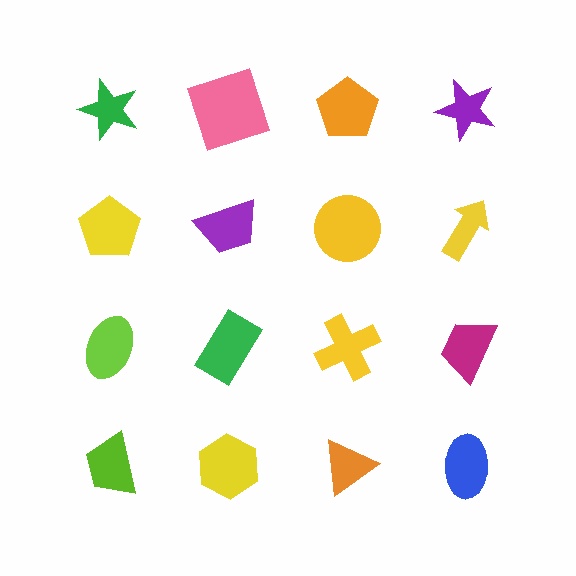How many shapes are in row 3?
4 shapes.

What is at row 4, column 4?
A blue ellipse.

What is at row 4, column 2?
A yellow hexagon.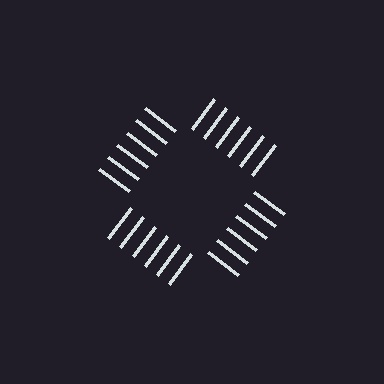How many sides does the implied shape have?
4 sides — the line-ends trace a square.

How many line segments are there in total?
24 — 6 along each of the 4 edges.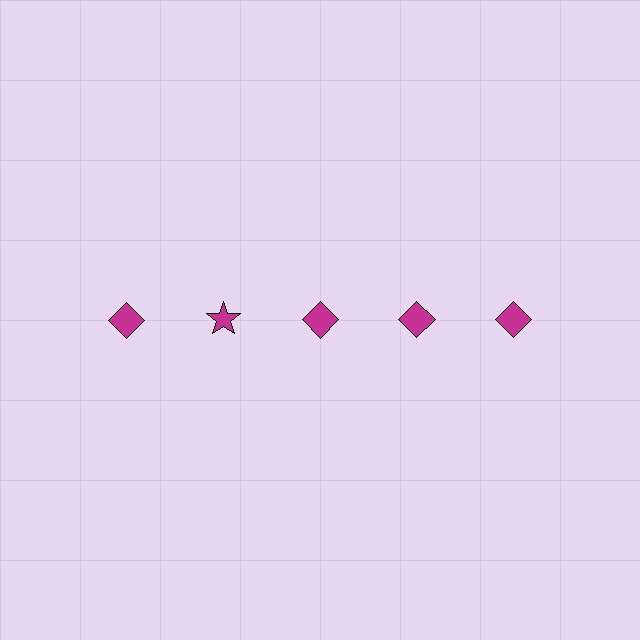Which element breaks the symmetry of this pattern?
The magenta star in the top row, second from left column breaks the symmetry. All other shapes are magenta diamonds.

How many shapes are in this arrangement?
There are 5 shapes arranged in a grid pattern.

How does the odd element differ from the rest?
It has a different shape: star instead of diamond.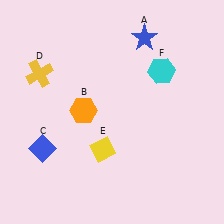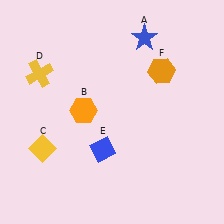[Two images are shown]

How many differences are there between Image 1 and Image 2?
There are 3 differences between the two images.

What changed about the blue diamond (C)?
In Image 1, C is blue. In Image 2, it changed to yellow.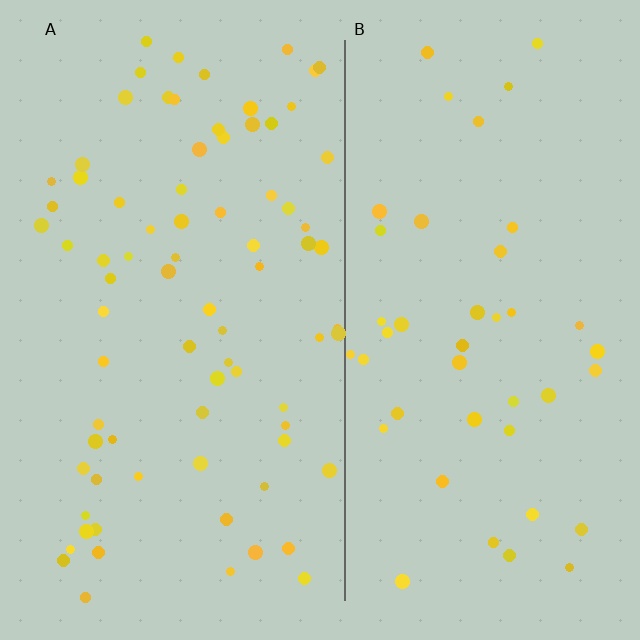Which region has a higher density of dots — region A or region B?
A (the left).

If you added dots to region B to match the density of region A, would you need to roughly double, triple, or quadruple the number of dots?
Approximately double.